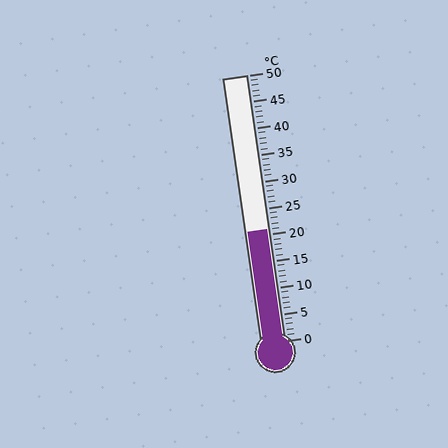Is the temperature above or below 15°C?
The temperature is above 15°C.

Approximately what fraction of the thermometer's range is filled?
The thermometer is filled to approximately 40% of its range.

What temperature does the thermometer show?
The thermometer shows approximately 21°C.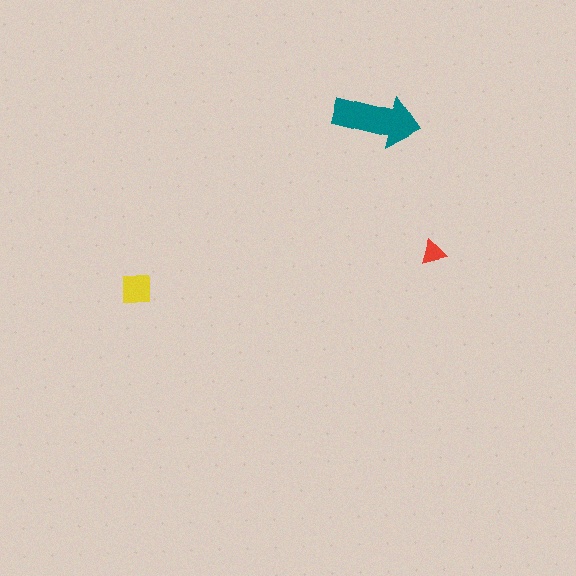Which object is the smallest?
The red triangle.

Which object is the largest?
The teal arrow.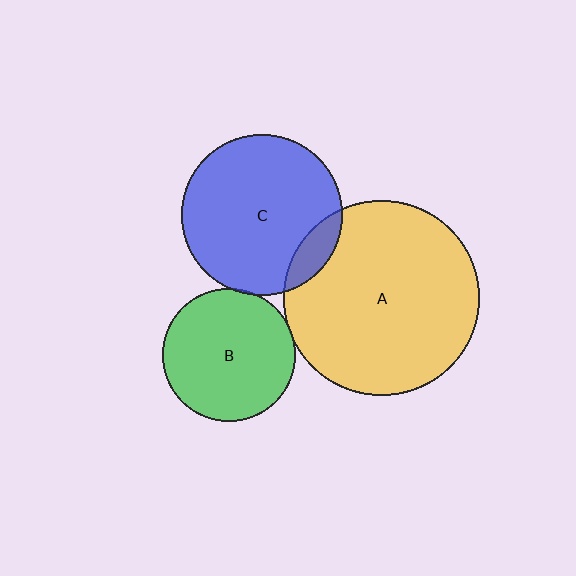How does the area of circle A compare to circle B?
Approximately 2.2 times.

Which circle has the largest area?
Circle A (yellow).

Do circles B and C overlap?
Yes.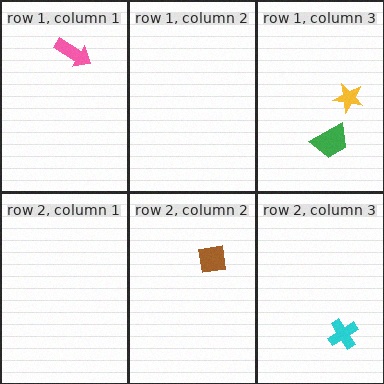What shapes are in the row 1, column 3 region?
The yellow star, the green trapezoid.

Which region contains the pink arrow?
The row 1, column 1 region.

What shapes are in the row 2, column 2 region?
The brown square.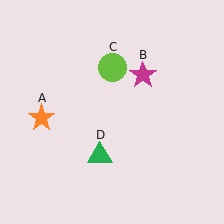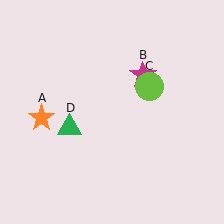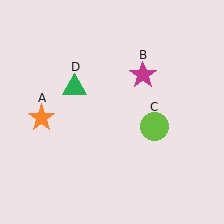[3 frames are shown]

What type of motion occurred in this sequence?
The lime circle (object C), green triangle (object D) rotated clockwise around the center of the scene.